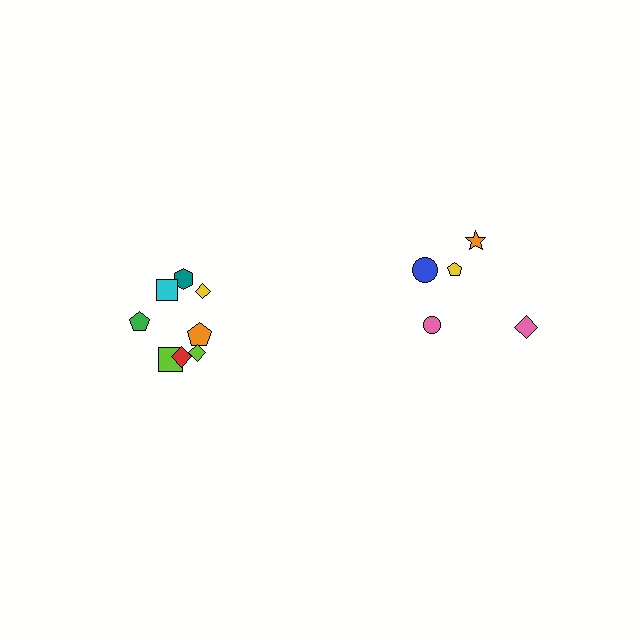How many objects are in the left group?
There are 8 objects.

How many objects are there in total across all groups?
There are 13 objects.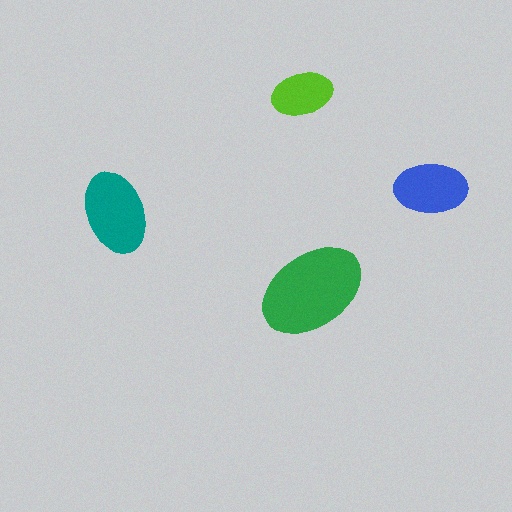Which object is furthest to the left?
The teal ellipse is leftmost.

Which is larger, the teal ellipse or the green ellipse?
The green one.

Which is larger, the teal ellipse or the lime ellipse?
The teal one.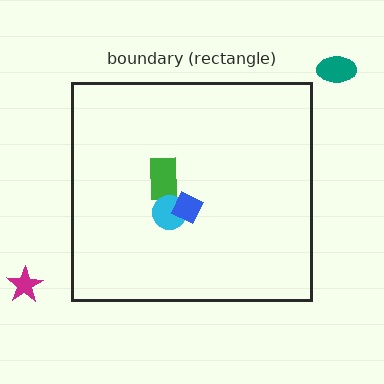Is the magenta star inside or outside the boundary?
Outside.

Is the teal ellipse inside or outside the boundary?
Outside.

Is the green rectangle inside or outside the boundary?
Inside.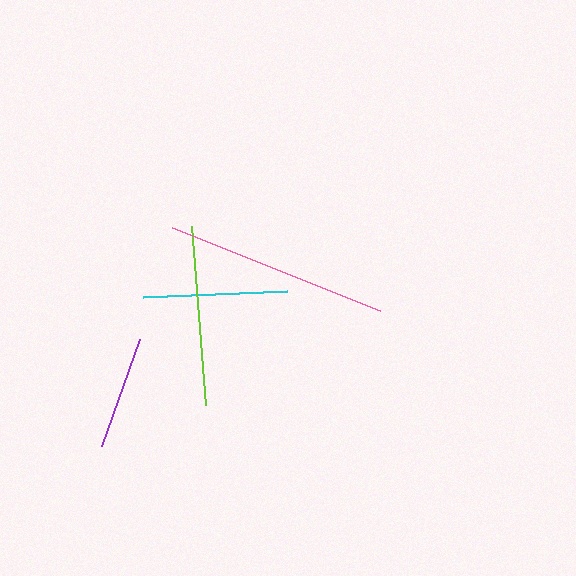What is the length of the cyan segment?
The cyan segment is approximately 144 pixels long.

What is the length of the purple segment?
The purple segment is approximately 113 pixels long.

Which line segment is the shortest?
The purple line is the shortest at approximately 113 pixels.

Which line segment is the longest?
The pink line is the longest at approximately 224 pixels.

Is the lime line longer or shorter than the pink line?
The pink line is longer than the lime line.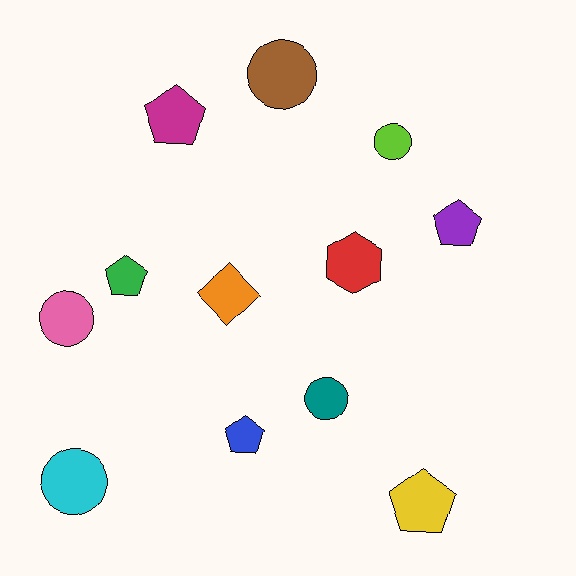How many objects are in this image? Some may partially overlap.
There are 12 objects.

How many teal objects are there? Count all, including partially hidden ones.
There is 1 teal object.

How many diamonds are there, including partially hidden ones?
There is 1 diamond.